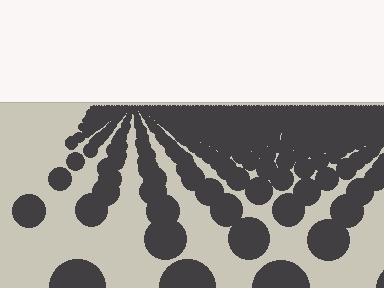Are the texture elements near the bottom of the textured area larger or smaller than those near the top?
Larger. Near the bottom, elements are closer to the viewer and appear at a bigger on-screen size.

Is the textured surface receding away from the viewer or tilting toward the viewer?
The surface is receding away from the viewer. Texture elements get smaller and denser toward the top.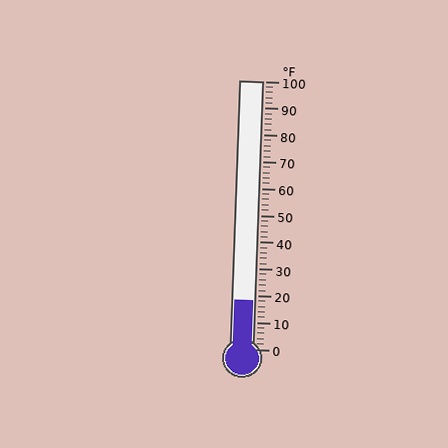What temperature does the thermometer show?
The thermometer shows approximately 18°F.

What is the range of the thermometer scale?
The thermometer scale ranges from 0°F to 100°F.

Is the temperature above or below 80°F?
The temperature is below 80°F.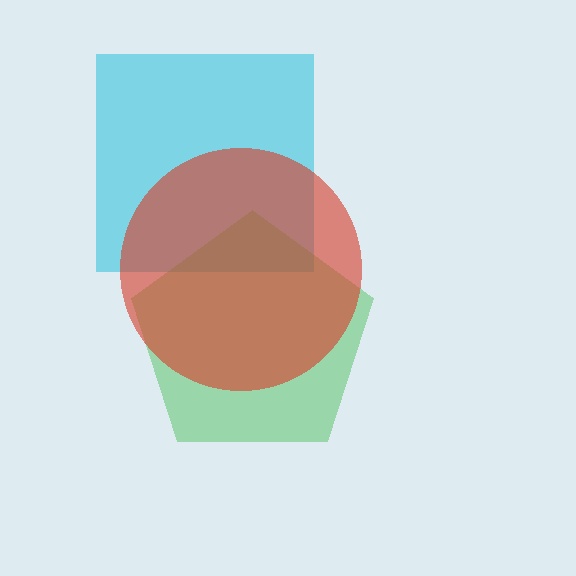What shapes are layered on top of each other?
The layered shapes are: a cyan square, a green pentagon, a red circle.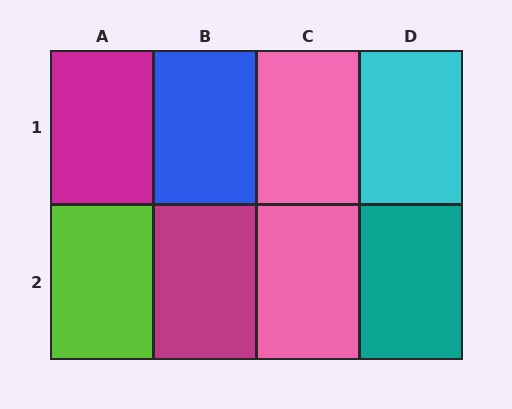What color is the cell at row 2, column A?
Lime.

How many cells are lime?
1 cell is lime.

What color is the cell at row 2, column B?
Magenta.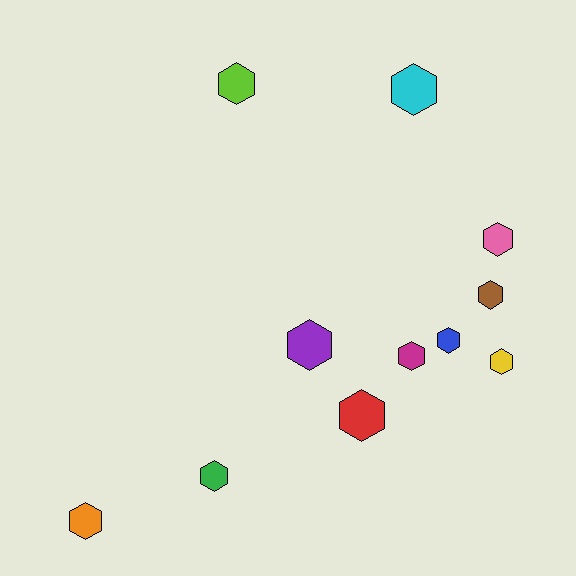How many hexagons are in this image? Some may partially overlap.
There are 11 hexagons.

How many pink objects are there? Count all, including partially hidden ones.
There is 1 pink object.